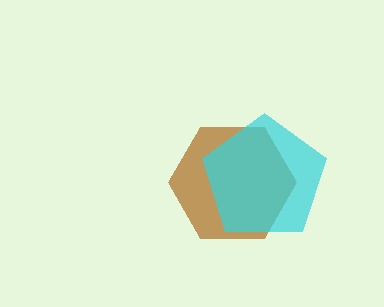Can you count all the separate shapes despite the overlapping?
Yes, there are 2 separate shapes.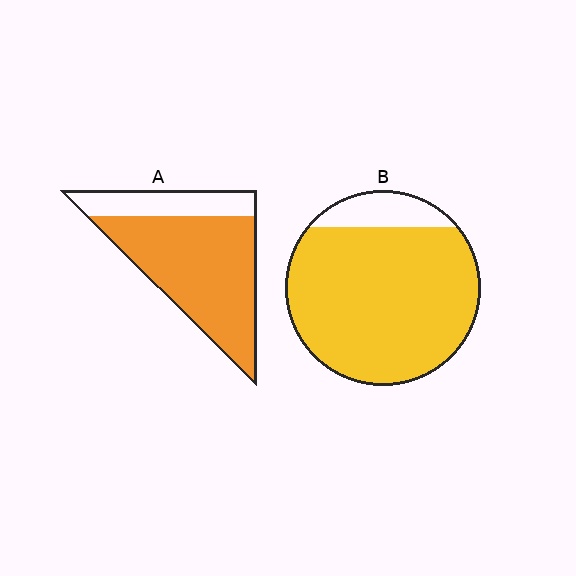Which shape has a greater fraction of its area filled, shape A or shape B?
Shape B.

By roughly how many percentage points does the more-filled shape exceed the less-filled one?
By roughly 10 percentage points (B over A).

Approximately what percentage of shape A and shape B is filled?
A is approximately 75% and B is approximately 85%.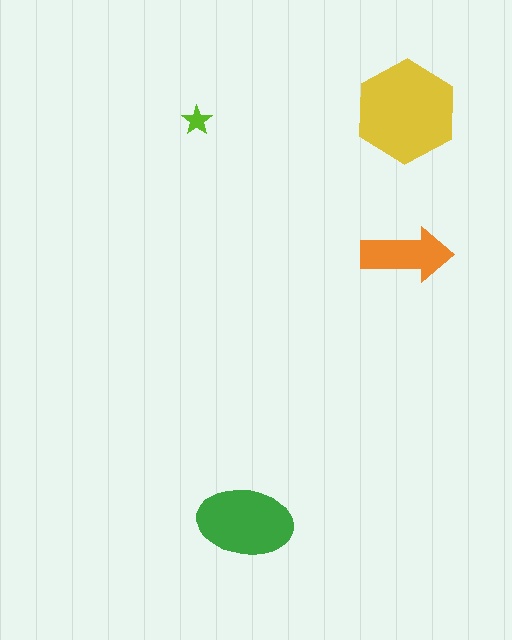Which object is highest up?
The yellow hexagon is topmost.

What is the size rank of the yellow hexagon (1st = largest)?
1st.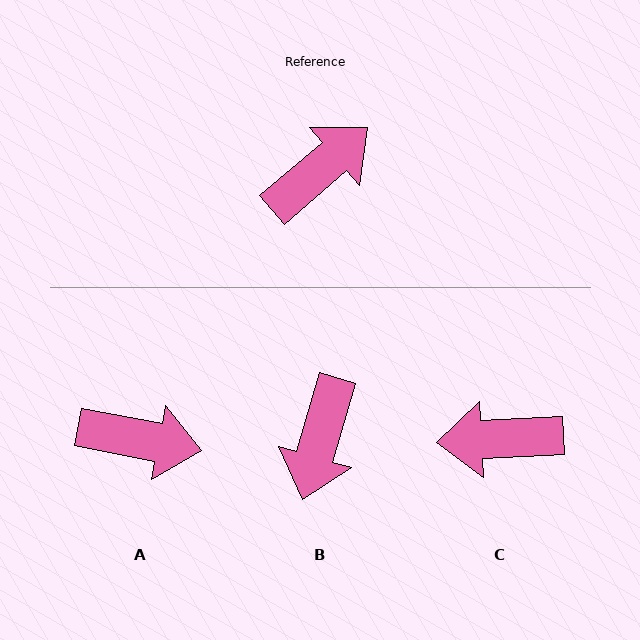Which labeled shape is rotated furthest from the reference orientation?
B, about 147 degrees away.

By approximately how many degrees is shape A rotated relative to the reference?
Approximately 52 degrees clockwise.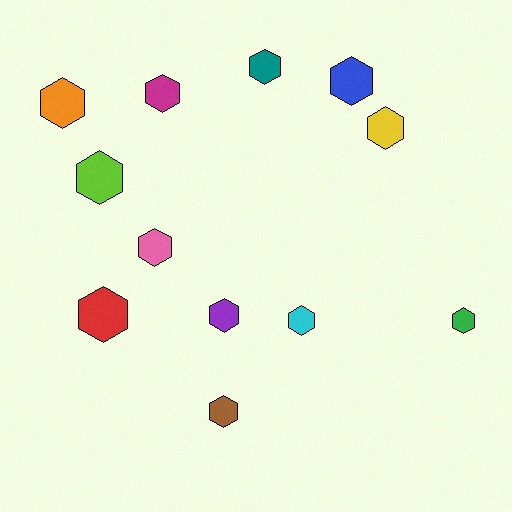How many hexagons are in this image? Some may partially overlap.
There are 12 hexagons.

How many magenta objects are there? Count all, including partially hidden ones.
There is 1 magenta object.